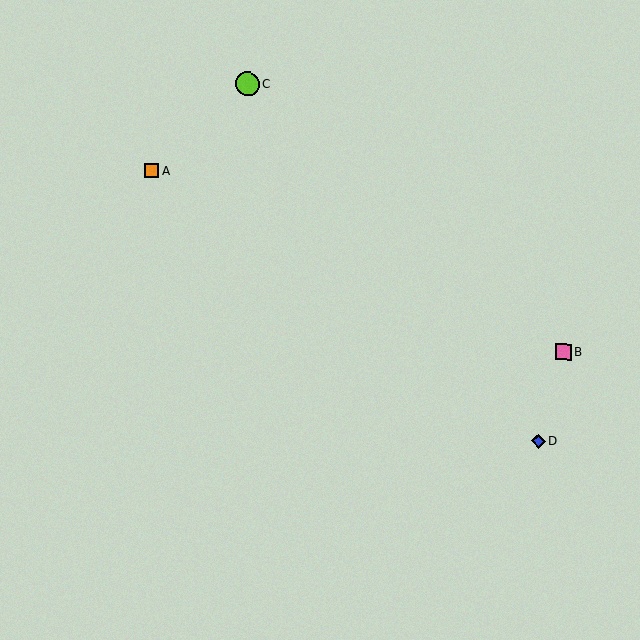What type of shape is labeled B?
Shape B is a pink square.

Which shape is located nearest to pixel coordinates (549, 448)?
The blue diamond (labeled D) at (538, 441) is nearest to that location.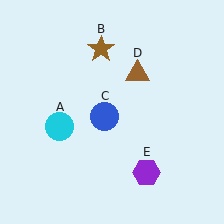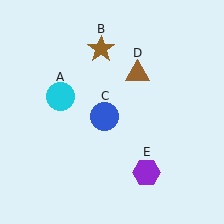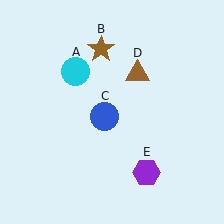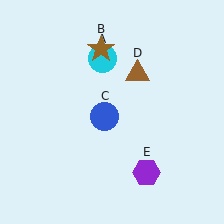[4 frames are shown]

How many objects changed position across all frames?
1 object changed position: cyan circle (object A).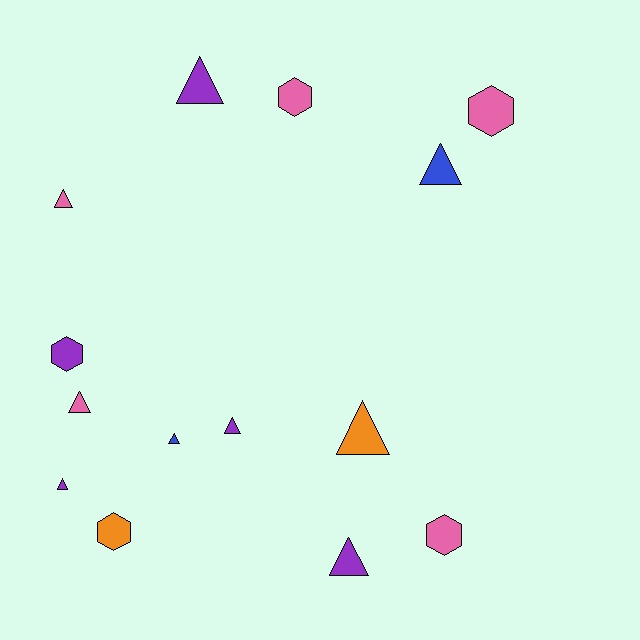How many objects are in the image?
There are 14 objects.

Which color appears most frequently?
Pink, with 5 objects.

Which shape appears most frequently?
Triangle, with 9 objects.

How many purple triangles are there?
There are 4 purple triangles.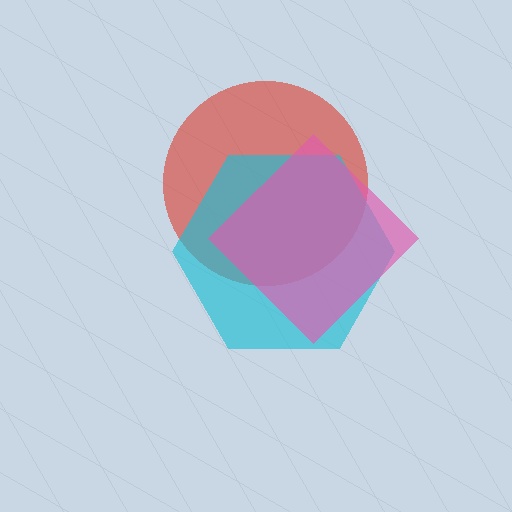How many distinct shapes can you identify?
There are 3 distinct shapes: a red circle, a cyan hexagon, a pink diamond.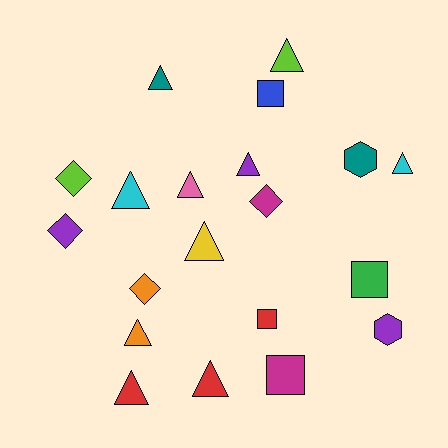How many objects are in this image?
There are 20 objects.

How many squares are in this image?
There are 4 squares.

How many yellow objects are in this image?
There is 1 yellow object.